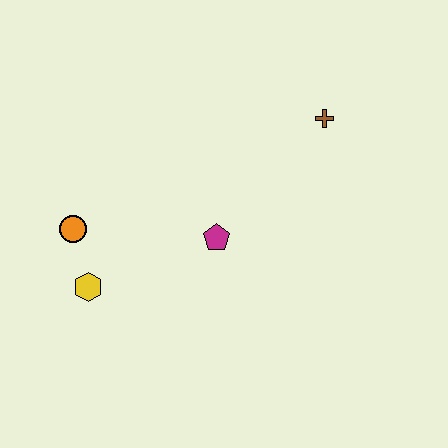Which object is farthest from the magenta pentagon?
The brown cross is farthest from the magenta pentagon.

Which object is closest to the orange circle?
The yellow hexagon is closest to the orange circle.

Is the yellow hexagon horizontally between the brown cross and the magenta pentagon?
No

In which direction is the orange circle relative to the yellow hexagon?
The orange circle is above the yellow hexagon.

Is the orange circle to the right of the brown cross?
No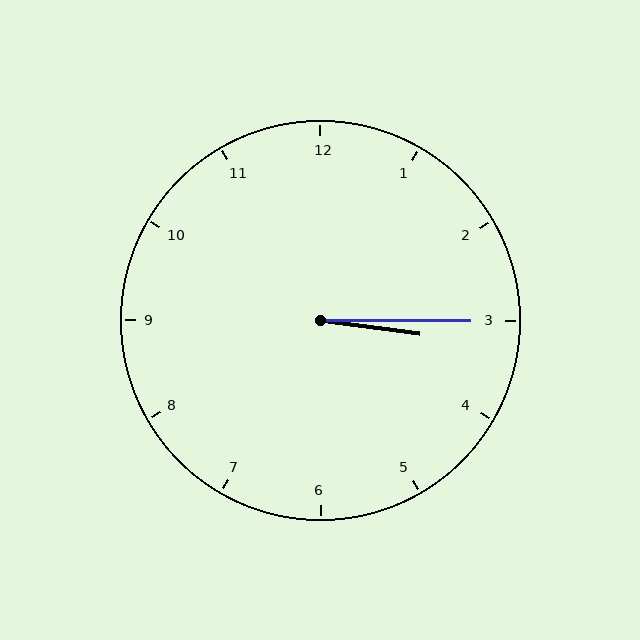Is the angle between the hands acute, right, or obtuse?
It is acute.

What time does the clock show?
3:15.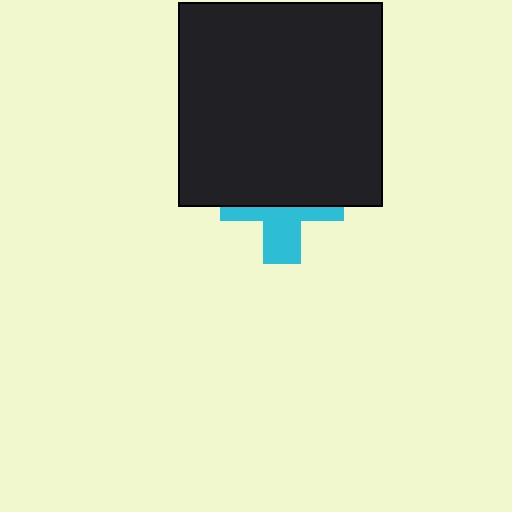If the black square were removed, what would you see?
You would see the complete cyan cross.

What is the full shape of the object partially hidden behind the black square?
The partially hidden object is a cyan cross.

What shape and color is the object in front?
The object in front is a black square.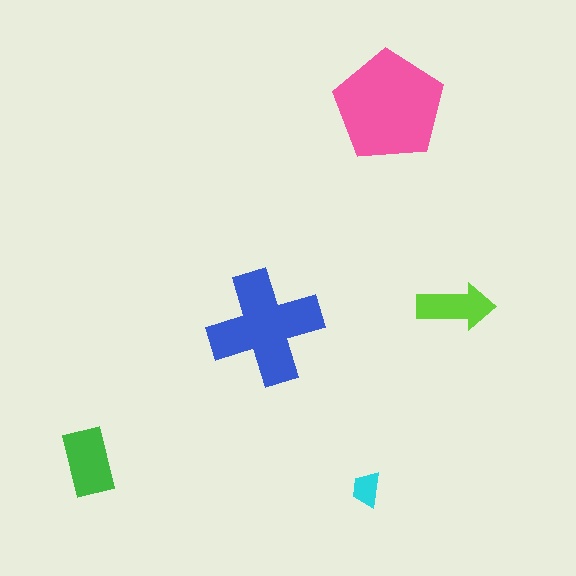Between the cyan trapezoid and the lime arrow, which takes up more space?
The lime arrow.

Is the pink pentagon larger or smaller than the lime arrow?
Larger.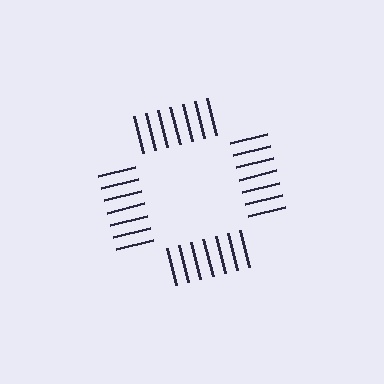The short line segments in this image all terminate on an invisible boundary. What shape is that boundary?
An illusory square — the line segments terminate on its edges but no continuous stroke is drawn.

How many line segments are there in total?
28 — 7 along each of the 4 edges.